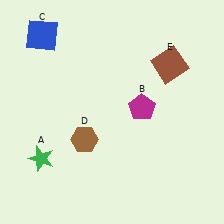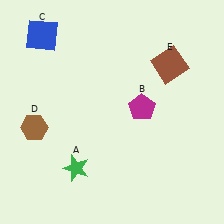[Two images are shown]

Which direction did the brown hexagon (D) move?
The brown hexagon (D) moved left.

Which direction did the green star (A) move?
The green star (A) moved right.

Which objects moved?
The objects that moved are: the green star (A), the brown hexagon (D).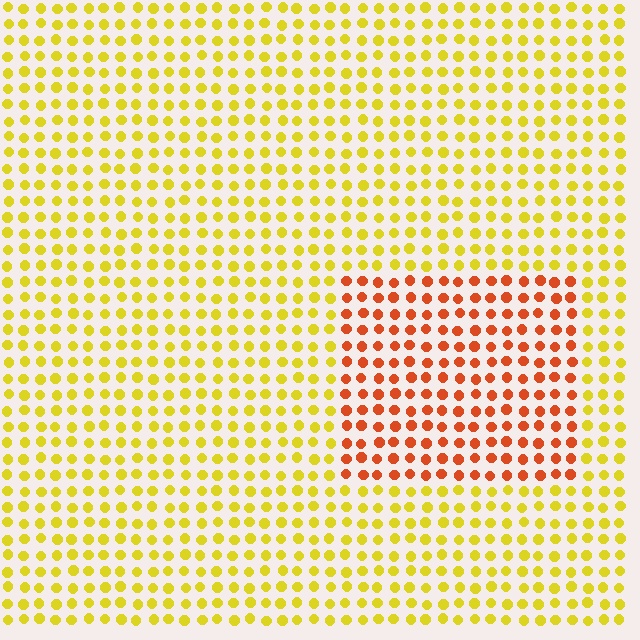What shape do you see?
I see a rectangle.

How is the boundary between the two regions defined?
The boundary is defined purely by a slight shift in hue (about 45 degrees). Spacing, size, and orientation are identical on both sides.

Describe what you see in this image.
The image is filled with small yellow elements in a uniform arrangement. A rectangle-shaped region is visible where the elements are tinted to a slightly different hue, forming a subtle color boundary.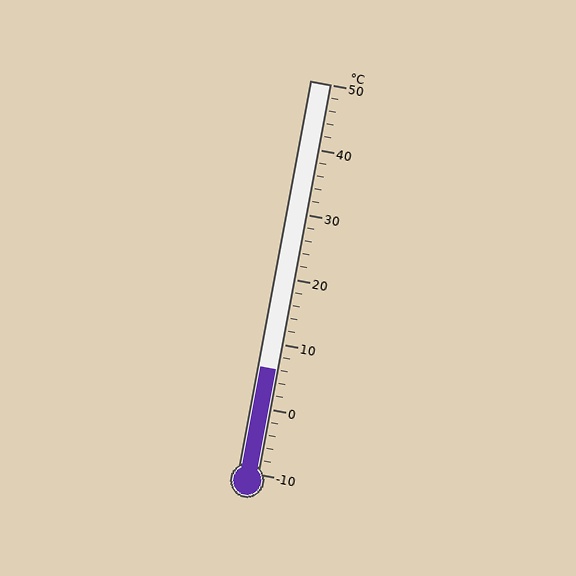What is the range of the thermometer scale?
The thermometer scale ranges from -10°C to 50°C.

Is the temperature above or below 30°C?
The temperature is below 30°C.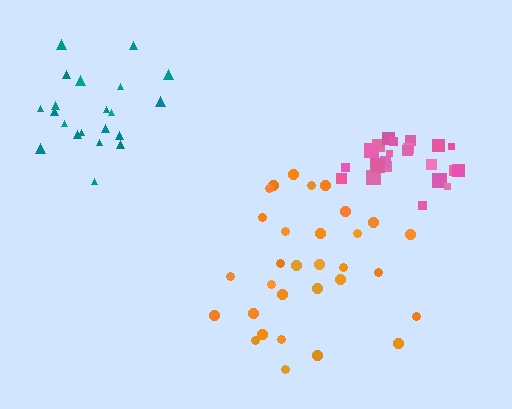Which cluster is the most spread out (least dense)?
Orange.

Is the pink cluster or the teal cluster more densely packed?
Pink.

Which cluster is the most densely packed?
Pink.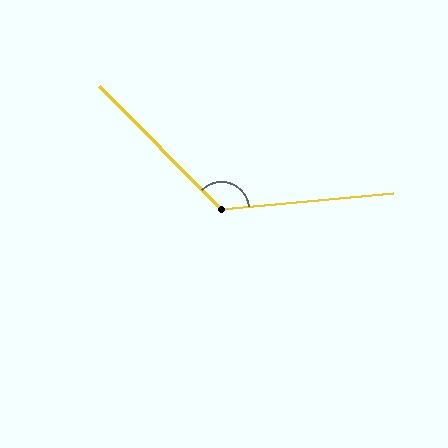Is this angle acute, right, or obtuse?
It is obtuse.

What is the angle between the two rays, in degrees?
Approximately 129 degrees.